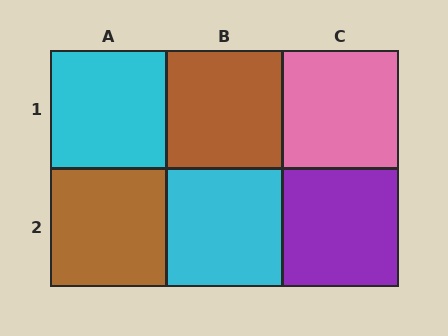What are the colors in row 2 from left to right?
Brown, cyan, purple.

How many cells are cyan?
2 cells are cyan.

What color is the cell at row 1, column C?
Pink.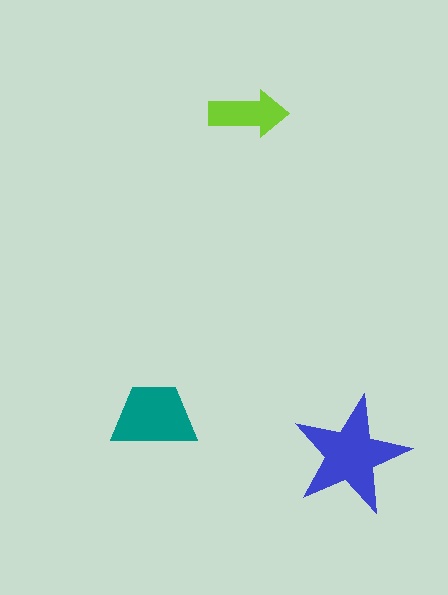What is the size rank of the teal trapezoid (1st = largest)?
2nd.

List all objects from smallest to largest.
The lime arrow, the teal trapezoid, the blue star.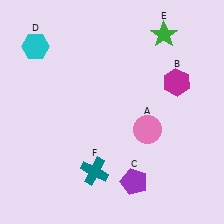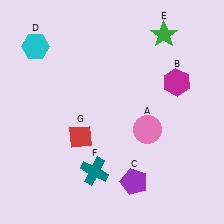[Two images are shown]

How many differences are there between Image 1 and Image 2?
There is 1 difference between the two images.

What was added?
A red diamond (G) was added in Image 2.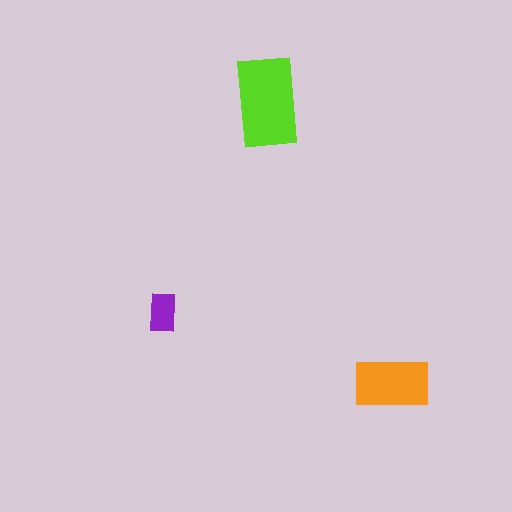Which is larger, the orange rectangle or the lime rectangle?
The lime one.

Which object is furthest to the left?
The purple rectangle is leftmost.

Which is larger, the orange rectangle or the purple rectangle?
The orange one.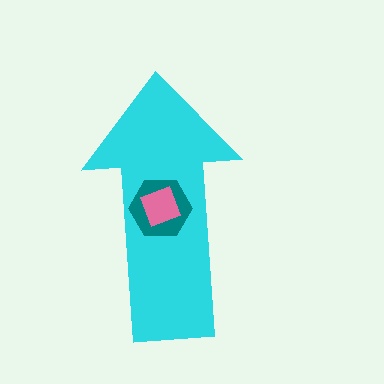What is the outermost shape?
The cyan arrow.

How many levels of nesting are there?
3.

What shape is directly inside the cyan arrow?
The teal hexagon.